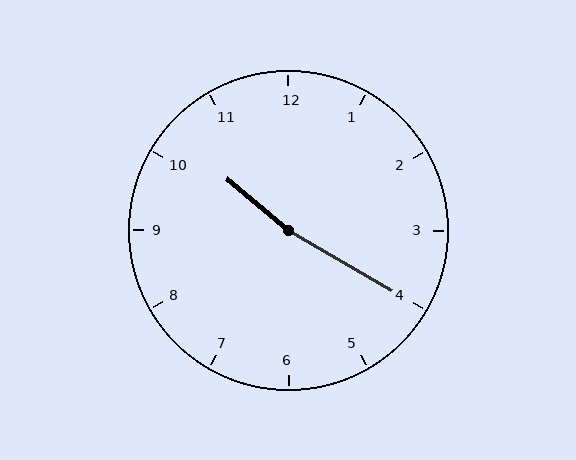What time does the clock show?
10:20.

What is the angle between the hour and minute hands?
Approximately 170 degrees.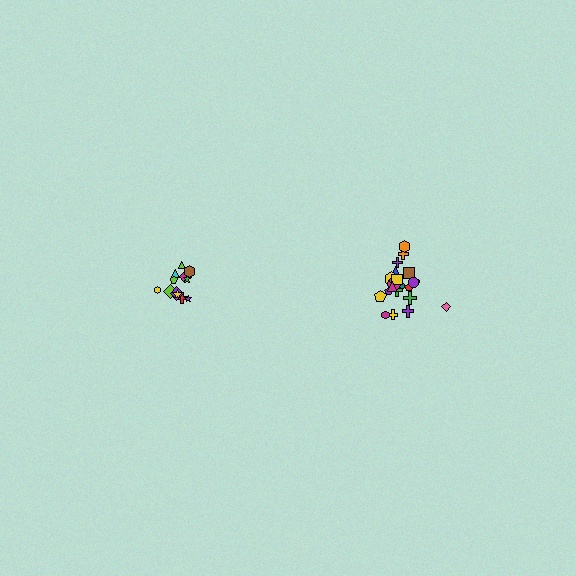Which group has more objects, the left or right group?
The right group.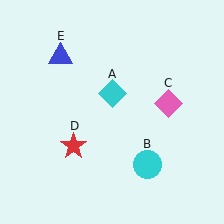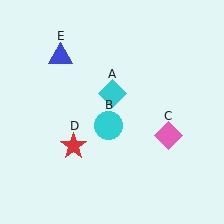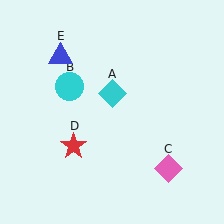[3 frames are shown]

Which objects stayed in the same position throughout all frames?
Cyan diamond (object A) and red star (object D) and blue triangle (object E) remained stationary.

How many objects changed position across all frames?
2 objects changed position: cyan circle (object B), pink diamond (object C).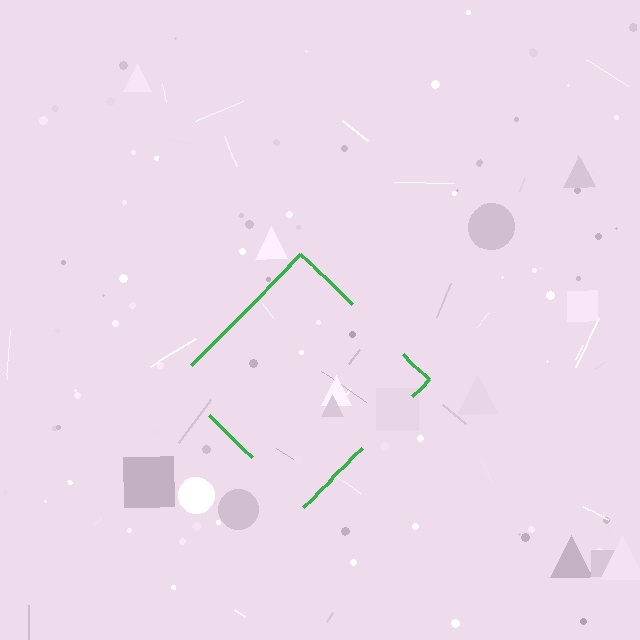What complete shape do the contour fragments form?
The contour fragments form a diamond.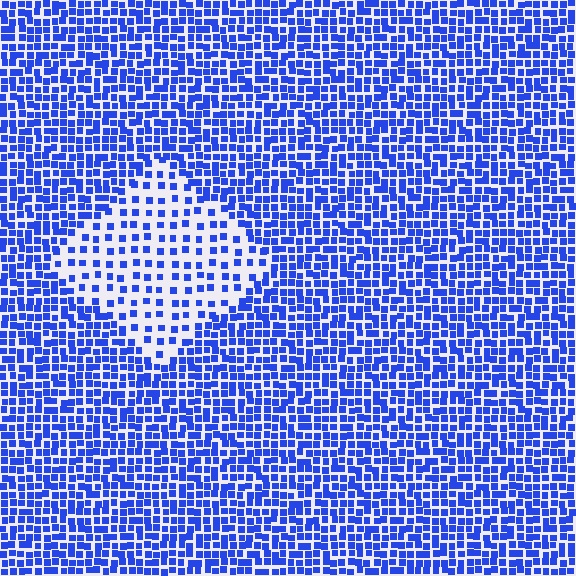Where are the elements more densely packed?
The elements are more densely packed outside the diamond boundary.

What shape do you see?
I see a diamond.